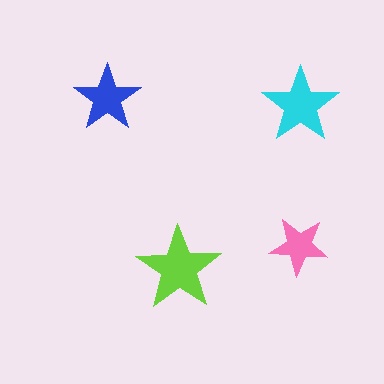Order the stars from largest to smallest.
the lime one, the cyan one, the blue one, the pink one.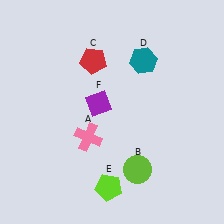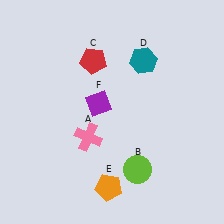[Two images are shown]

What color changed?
The pentagon (E) changed from lime in Image 1 to orange in Image 2.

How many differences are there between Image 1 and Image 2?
There is 1 difference between the two images.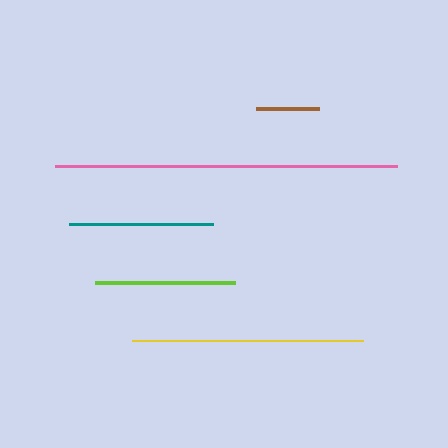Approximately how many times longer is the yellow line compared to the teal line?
The yellow line is approximately 1.6 times the length of the teal line.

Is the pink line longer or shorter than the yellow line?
The pink line is longer than the yellow line.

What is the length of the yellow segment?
The yellow segment is approximately 231 pixels long.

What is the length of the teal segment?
The teal segment is approximately 144 pixels long.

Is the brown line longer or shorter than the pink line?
The pink line is longer than the brown line.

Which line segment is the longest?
The pink line is the longest at approximately 343 pixels.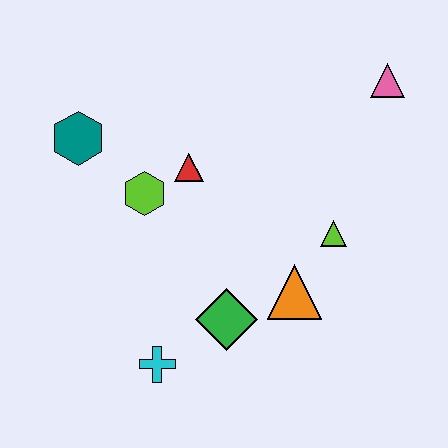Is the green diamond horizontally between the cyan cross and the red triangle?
No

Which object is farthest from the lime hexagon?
The pink triangle is farthest from the lime hexagon.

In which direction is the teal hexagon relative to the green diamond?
The teal hexagon is above the green diamond.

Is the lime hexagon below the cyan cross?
No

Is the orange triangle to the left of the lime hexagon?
No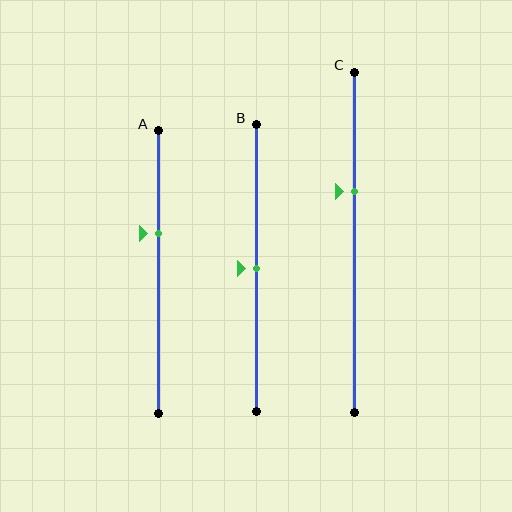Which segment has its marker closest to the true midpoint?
Segment B has its marker closest to the true midpoint.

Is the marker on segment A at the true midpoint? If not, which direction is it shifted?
No, the marker on segment A is shifted upward by about 14% of the segment length.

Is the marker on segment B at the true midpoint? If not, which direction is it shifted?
Yes, the marker on segment B is at the true midpoint.